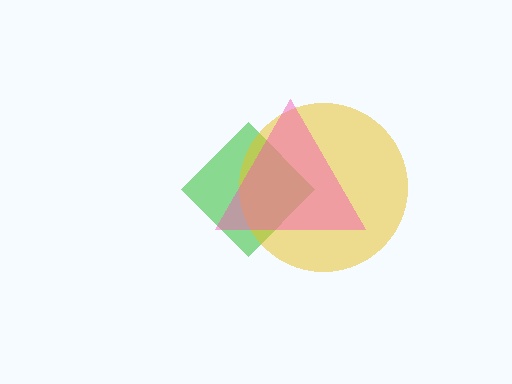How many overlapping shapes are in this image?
There are 3 overlapping shapes in the image.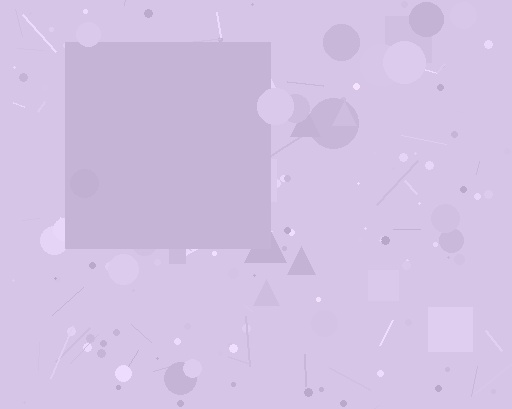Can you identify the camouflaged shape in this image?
The camouflaged shape is a square.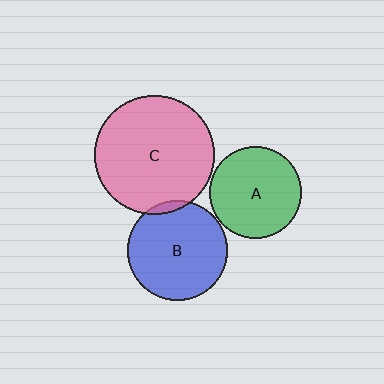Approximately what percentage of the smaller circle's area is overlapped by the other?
Approximately 5%.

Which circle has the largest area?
Circle C (pink).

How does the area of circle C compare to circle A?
Approximately 1.7 times.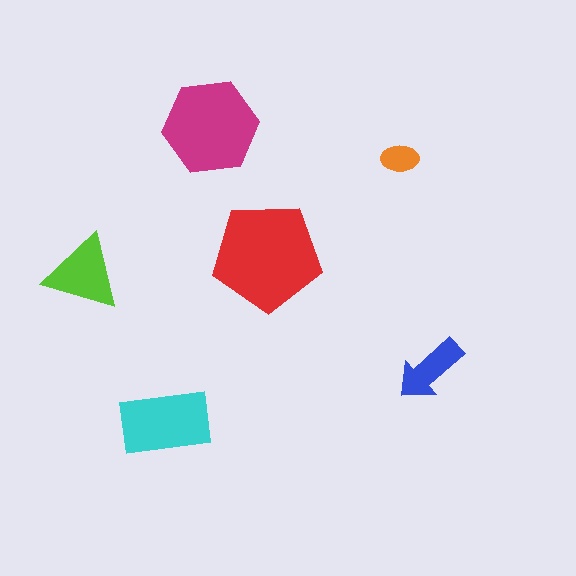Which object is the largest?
The red pentagon.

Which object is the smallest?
The orange ellipse.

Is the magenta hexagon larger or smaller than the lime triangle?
Larger.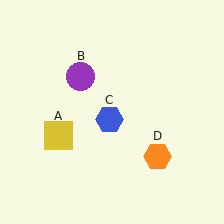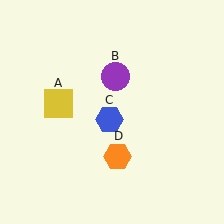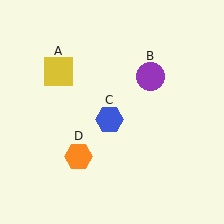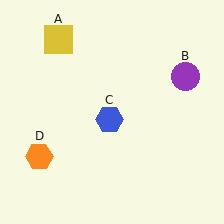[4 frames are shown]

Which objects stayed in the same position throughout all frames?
Blue hexagon (object C) remained stationary.